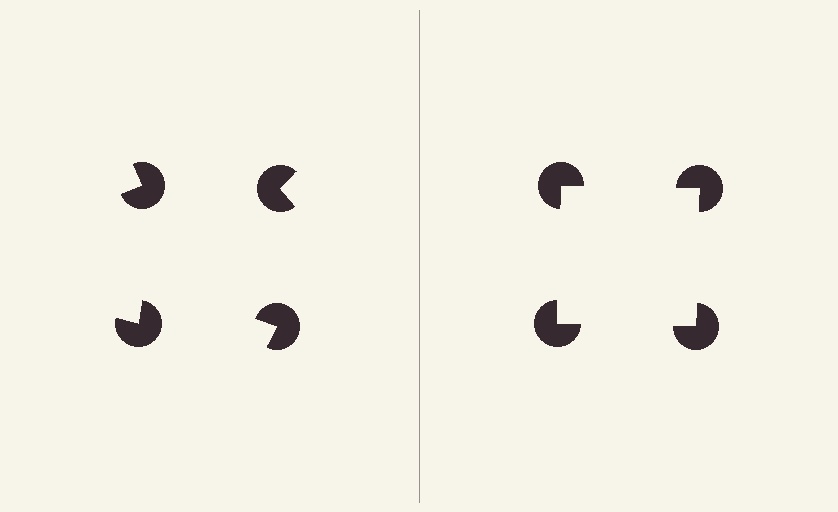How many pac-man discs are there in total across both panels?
8 — 4 on each side.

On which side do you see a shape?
An illusory square appears on the right side. On the left side the wedge cuts are rotated, so no coherent shape forms.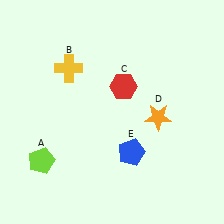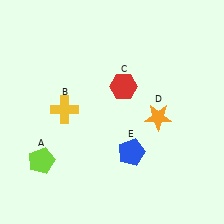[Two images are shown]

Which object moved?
The yellow cross (B) moved down.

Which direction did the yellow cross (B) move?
The yellow cross (B) moved down.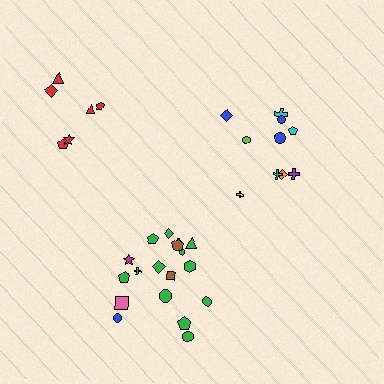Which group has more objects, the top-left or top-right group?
The top-right group.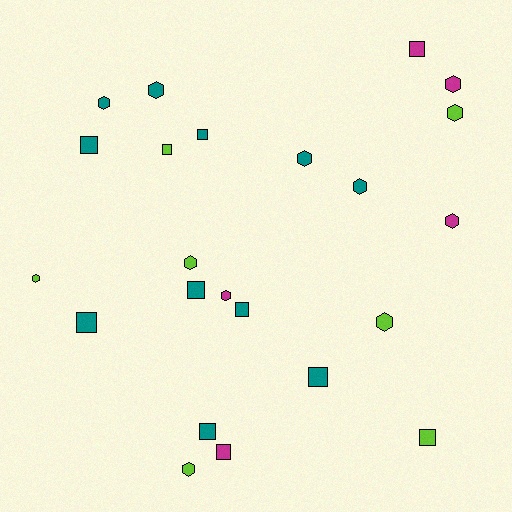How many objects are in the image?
There are 23 objects.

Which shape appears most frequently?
Hexagon, with 12 objects.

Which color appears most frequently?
Teal, with 11 objects.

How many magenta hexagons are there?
There are 3 magenta hexagons.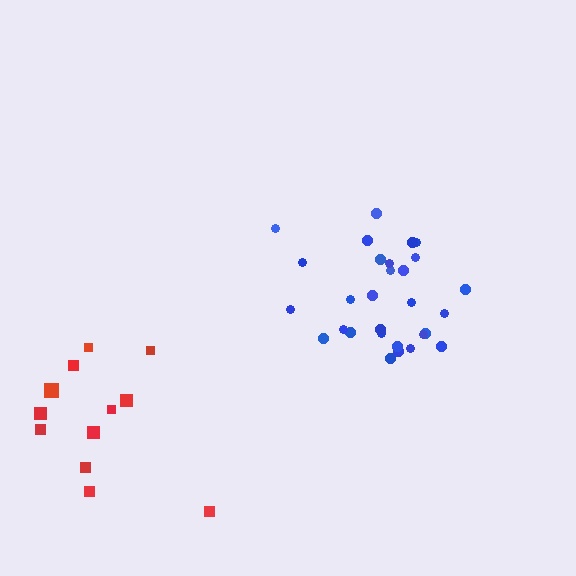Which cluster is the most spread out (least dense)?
Red.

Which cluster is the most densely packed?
Blue.